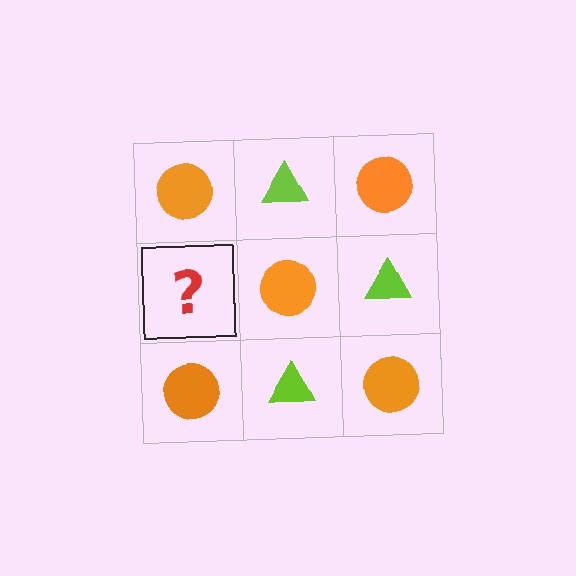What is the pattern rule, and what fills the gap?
The rule is that it alternates orange circle and lime triangle in a checkerboard pattern. The gap should be filled with a lime triangle.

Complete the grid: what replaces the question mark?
The question mark should be replaced with a lime triangle.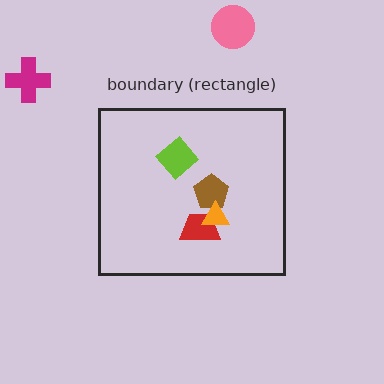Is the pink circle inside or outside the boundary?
Outside.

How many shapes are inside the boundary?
4 inside, 2 outside.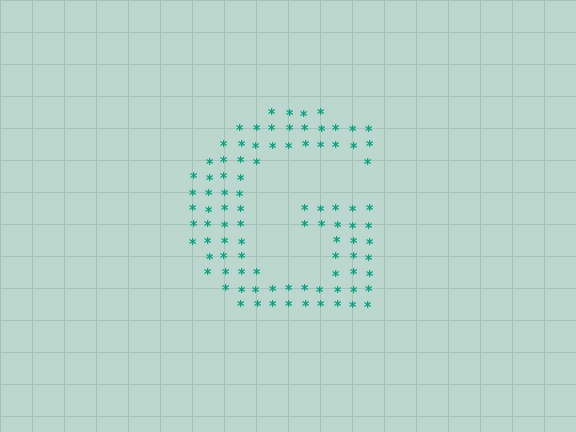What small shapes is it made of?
It is made of small asterisks.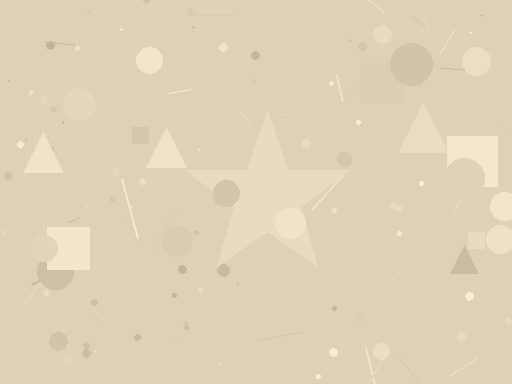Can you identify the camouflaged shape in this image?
The camouflaged shape is a star.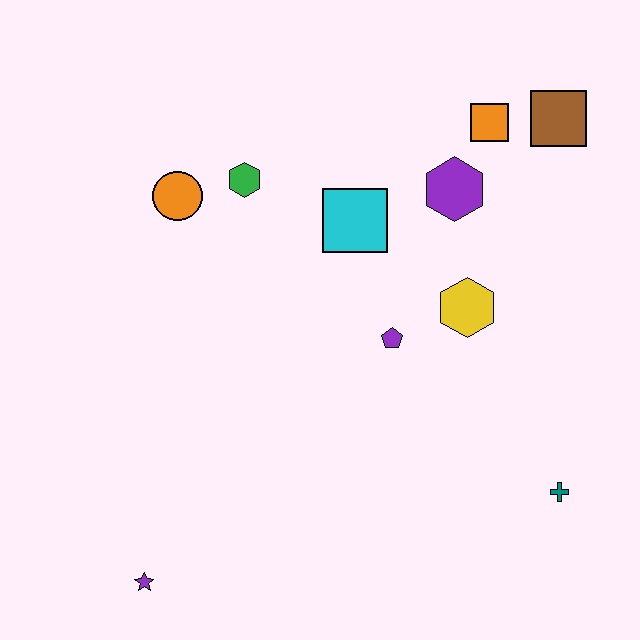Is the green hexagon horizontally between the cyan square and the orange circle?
Yes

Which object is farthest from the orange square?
The purple star is farthest from the orange square.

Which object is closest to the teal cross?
The yellow hexagon is closest to the teal cross.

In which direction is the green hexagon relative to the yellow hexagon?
The green hexagon is to the left of the yellow hexagon.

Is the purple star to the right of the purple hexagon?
No